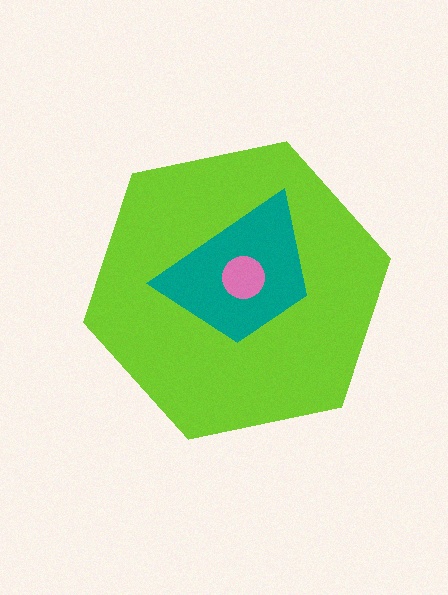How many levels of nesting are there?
3.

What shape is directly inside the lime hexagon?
The teal trapezoid.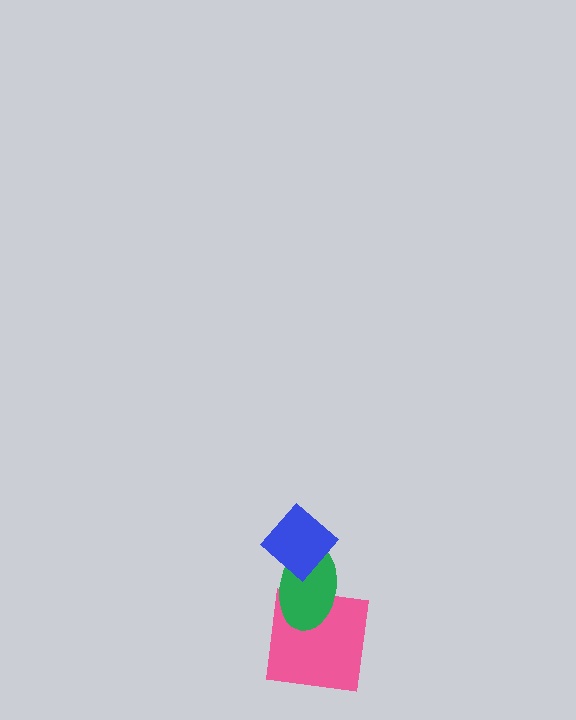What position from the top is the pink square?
The pink square is 3rd from the top.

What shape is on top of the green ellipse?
The blue diamond is on top of the green ellipse.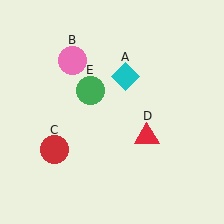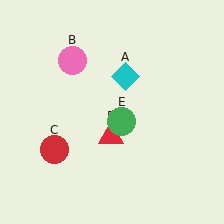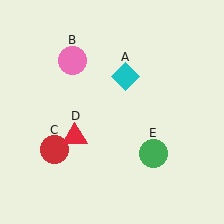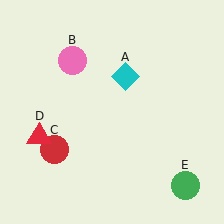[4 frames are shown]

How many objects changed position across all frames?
2 objects changed position: red triangle (object D), green circle (object E).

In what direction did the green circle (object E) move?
The green circle (object E) moved down and to the right.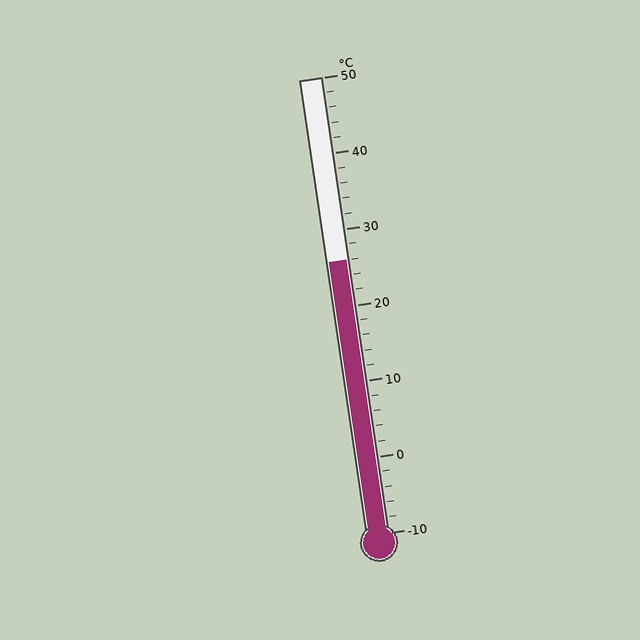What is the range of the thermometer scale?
The thermometer scale ranges from -10°C to 50°C.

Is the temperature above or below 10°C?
The temperature is above 10°C.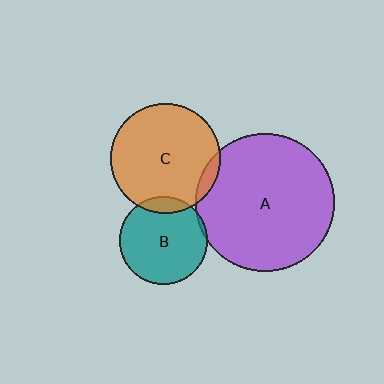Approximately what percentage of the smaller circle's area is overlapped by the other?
Approximately 5%.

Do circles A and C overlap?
Yes.